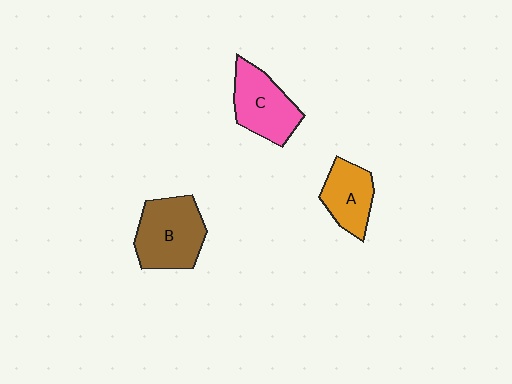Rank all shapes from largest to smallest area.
From largest to smallest: B (brown), C (pink), A (orange).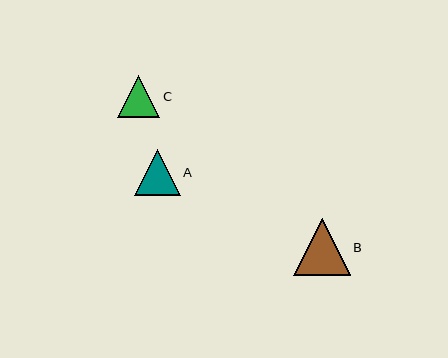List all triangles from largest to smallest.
From largest to smallest: B, A, C.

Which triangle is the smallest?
Triangle C is the smallest with a size of approximately 42 pixels.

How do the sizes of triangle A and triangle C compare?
Triangle A and triangle C are approximately the same size.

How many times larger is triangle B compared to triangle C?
Triangle B is approximately 1.3 times the size of triangle C.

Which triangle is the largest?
Triangle B is the largest with a size of approximately 56 pixels.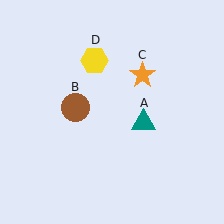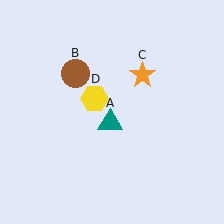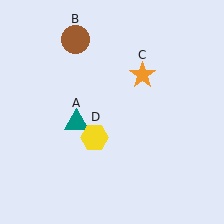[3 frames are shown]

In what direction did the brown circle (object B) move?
The brown circle (object B) moved up.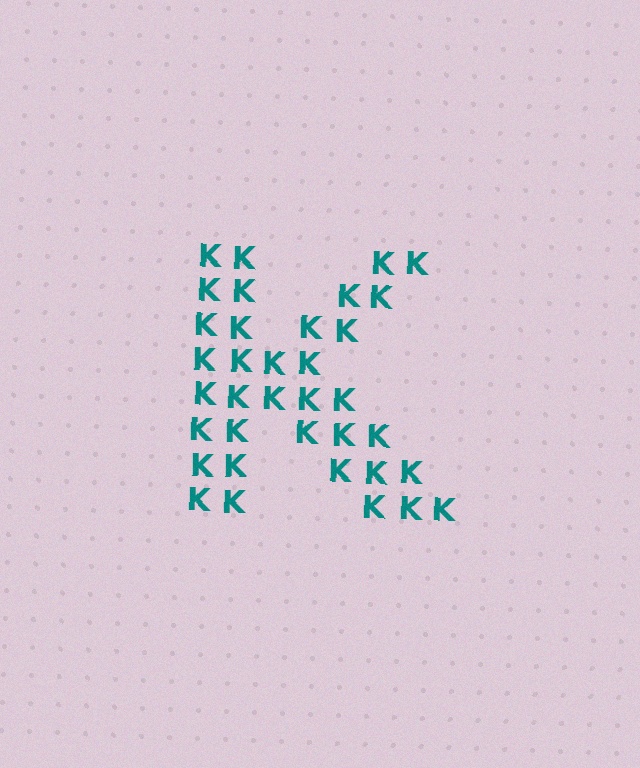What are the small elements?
The small elements are letter K's.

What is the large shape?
The large shape is the letter K.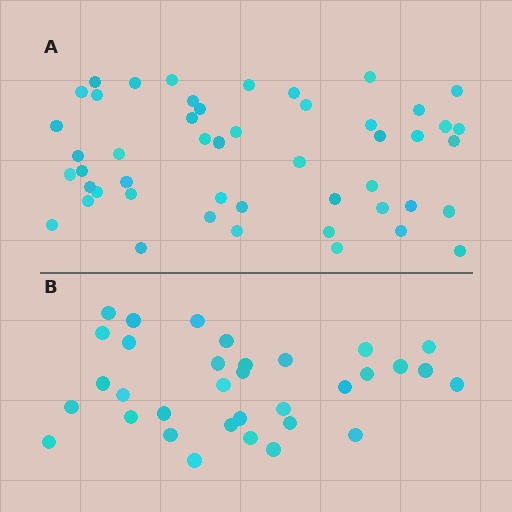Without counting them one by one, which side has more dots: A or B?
Region A (the top region) has more dots.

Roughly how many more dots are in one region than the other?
Region A has approximately 15 more dots than region B.